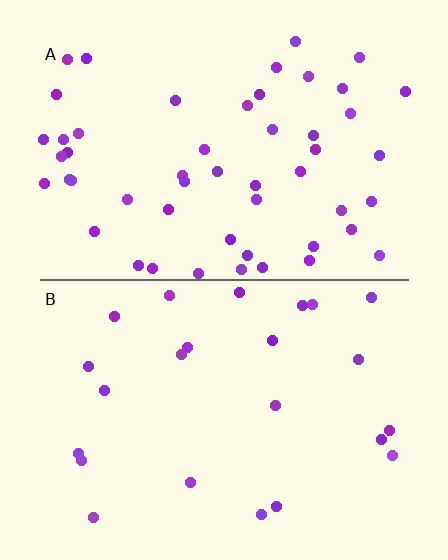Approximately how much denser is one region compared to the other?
Approximately 2.2× — region A over region B.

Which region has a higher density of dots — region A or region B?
A (the top).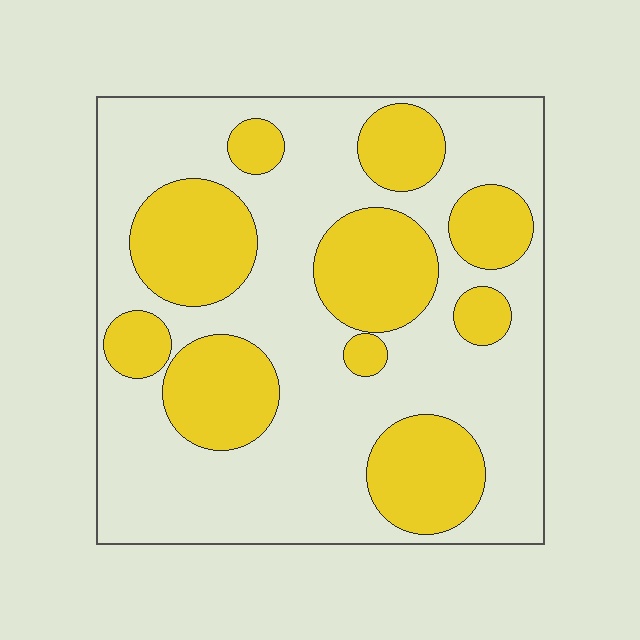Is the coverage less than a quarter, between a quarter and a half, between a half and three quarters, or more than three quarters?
Between a quarter and a half.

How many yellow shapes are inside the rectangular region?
10.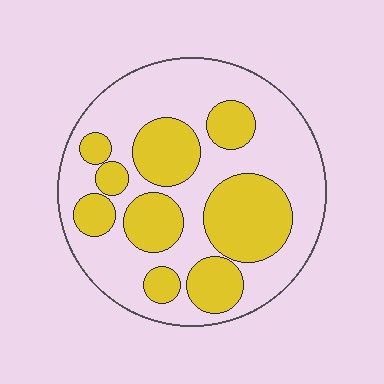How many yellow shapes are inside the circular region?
9.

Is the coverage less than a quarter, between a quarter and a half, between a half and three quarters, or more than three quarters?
Between a quarter and a half.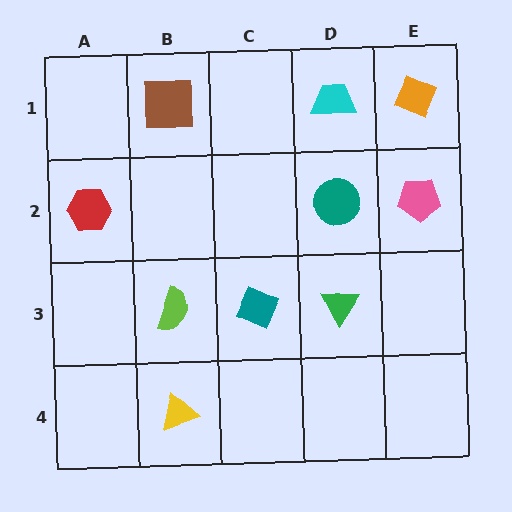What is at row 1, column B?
A brown square.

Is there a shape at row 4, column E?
No, that cell is empty.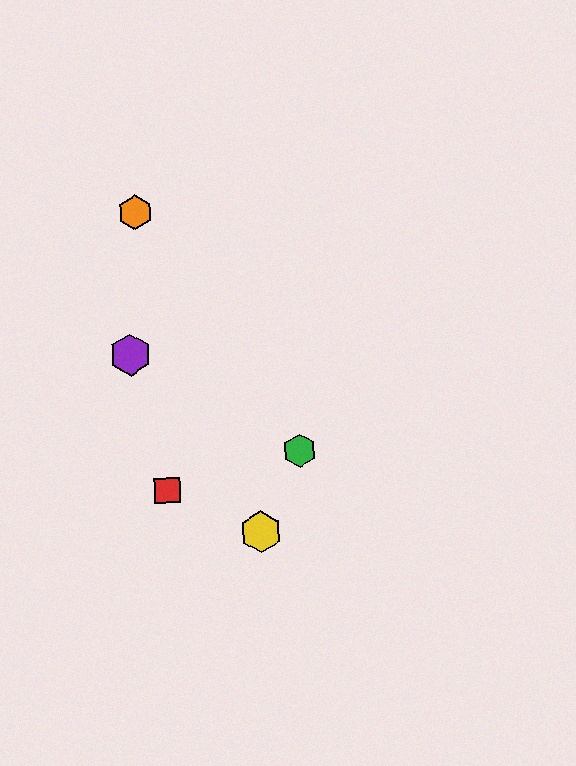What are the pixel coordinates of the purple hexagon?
The purple hexagon is at (131, 355).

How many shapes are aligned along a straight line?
3 shapes (the blue hexagon, the green hexagon, the yellow hexagon) are aligned along a straight line.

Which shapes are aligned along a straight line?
The blue hexagon, the green hexagon, the yellow hexagon are aligned along a straight line.